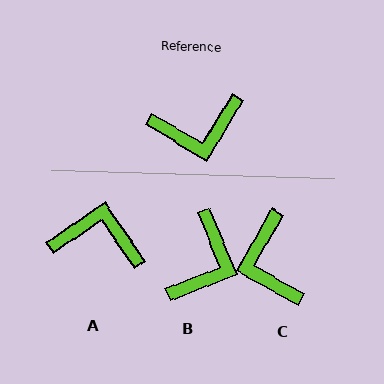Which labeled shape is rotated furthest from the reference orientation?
A, about 155 degrees away.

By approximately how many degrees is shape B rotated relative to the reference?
Approximately 53 degrees counter-clockwise.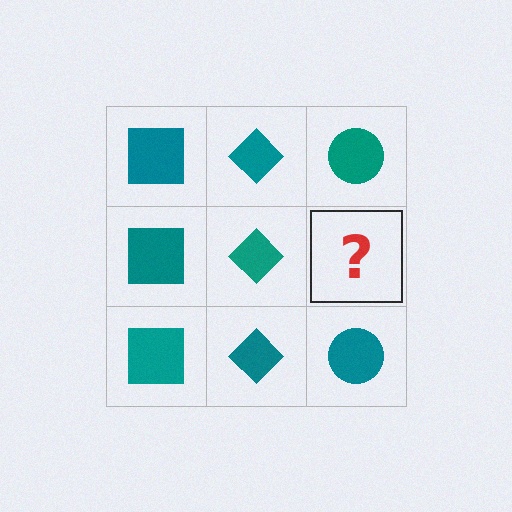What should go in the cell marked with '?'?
The missing cell should contain a teal circle.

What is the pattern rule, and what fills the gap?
The rule is that each column has a consistent shape. The gap should be filled with a teal circle.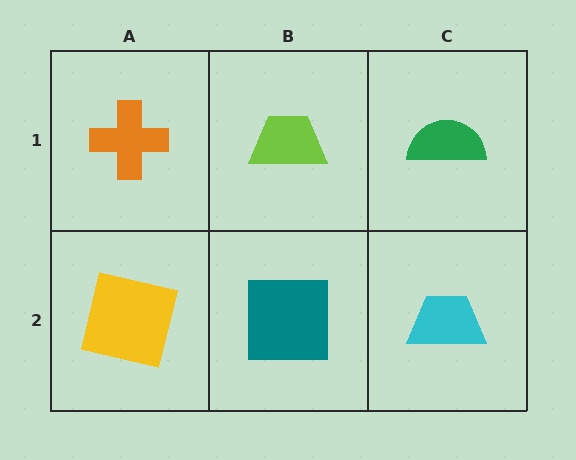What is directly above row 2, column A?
An orange cross.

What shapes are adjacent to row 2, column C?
A green semicircle (row 1, column C), a teal square (row 2, column B).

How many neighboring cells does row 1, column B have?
3.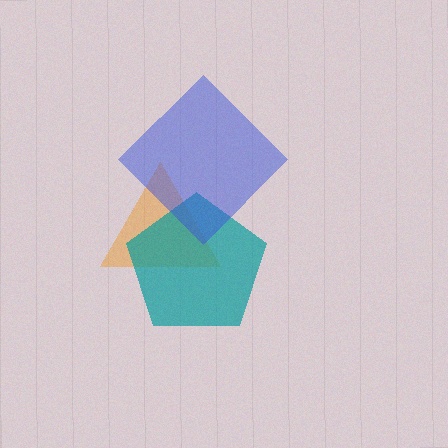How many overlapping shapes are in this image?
There are 3 overlapping shapes in the image.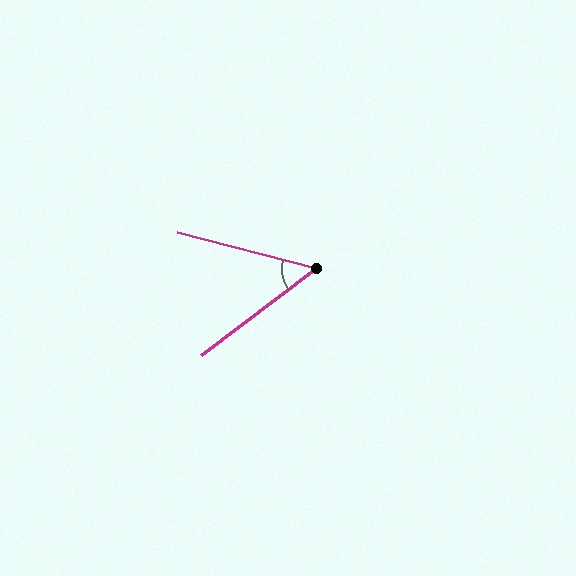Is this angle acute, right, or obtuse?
It is acute.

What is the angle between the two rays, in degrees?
Approximately 51 degrees.